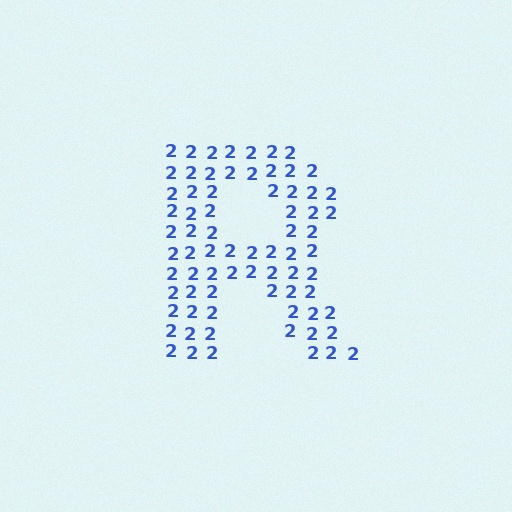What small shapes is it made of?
It is made of small digit 2's.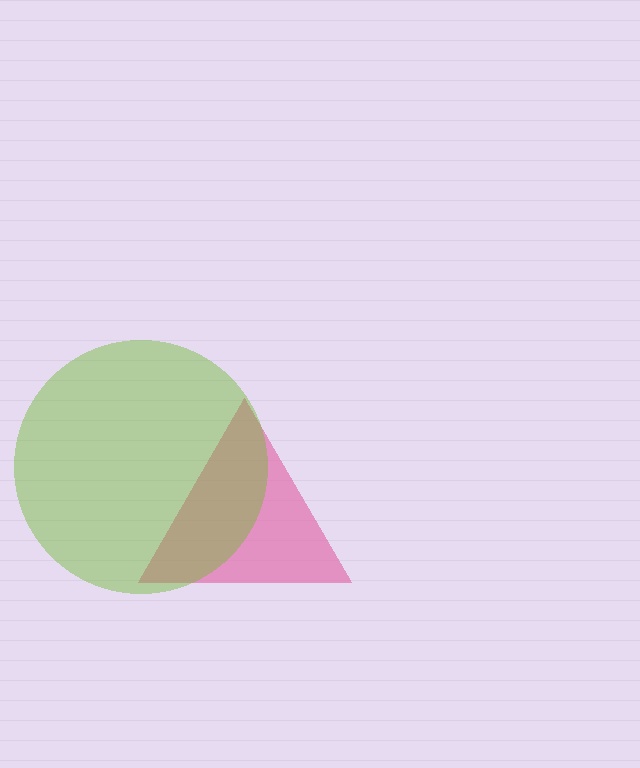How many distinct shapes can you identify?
There are 2 distinct shapes: a pink triangle, a lime circle.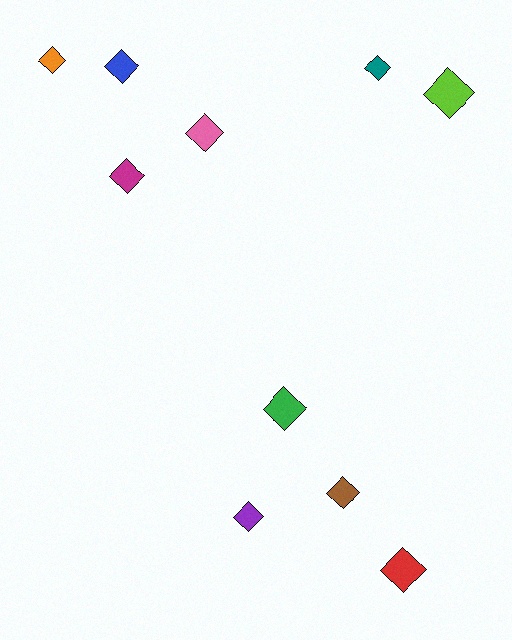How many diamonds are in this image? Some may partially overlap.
There are 10 diamonds.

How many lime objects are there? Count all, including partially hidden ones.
There is 1 lime object.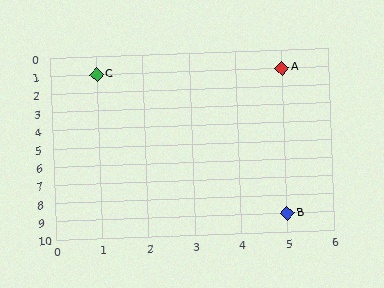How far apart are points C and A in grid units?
Points C and A are 4 columns apart.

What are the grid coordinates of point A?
Point A is at grid coordinates (5, 1).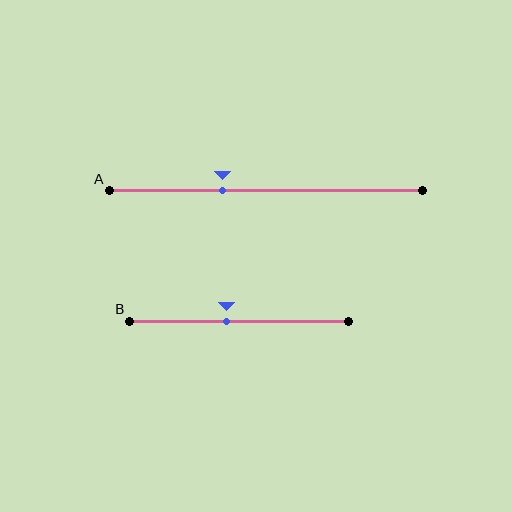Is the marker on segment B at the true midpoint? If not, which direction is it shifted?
No, the marker on segment B is shifted to the left by about 6% of the segment length.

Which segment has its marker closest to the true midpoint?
Segment B has its marker closest to the true midpoint.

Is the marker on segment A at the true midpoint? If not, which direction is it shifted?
No, the marker on segment A is shifted to the left by about 14% of the segment length.